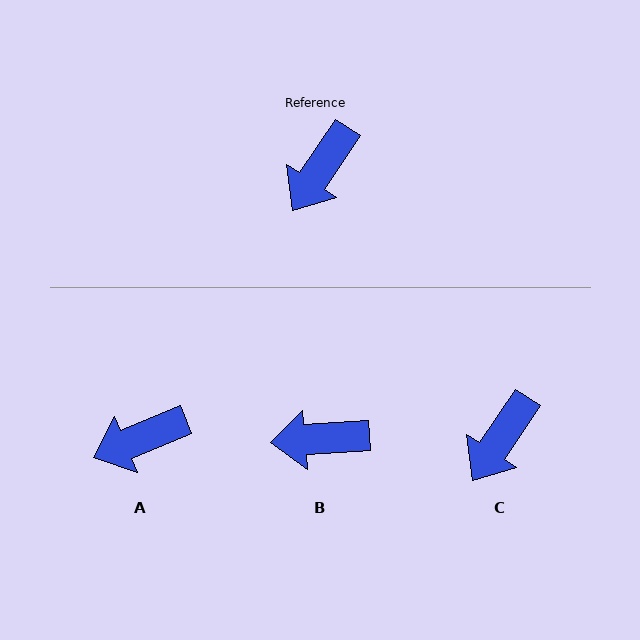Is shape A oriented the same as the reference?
No, it is off by about 34 degrees.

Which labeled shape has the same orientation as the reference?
C.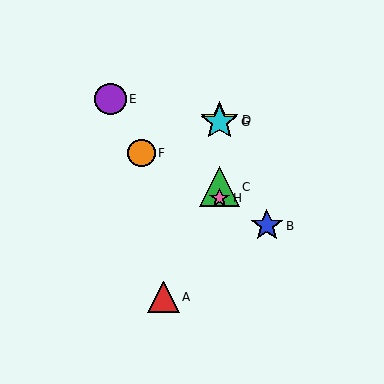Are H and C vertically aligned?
Yes, both are at x≈219.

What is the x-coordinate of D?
Object D is at x≈219.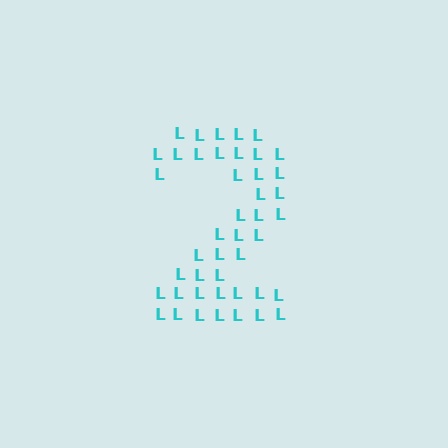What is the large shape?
The large shape is the digit 2.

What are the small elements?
The small elements are letter L's.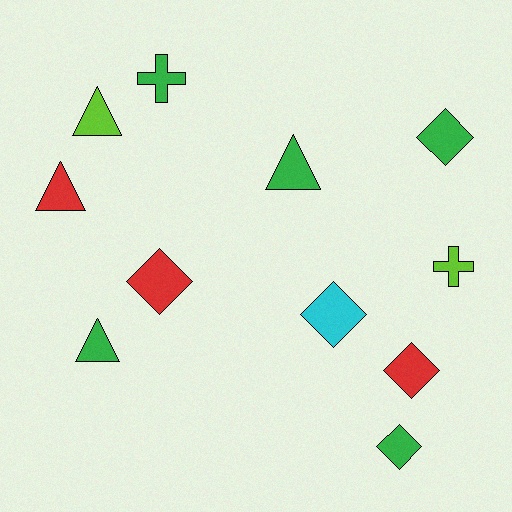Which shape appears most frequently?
Diamond, with 5 objects.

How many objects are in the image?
There are 11 objects.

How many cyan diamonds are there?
There is 1 cyan diamond.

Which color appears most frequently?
Green, with 5 objects.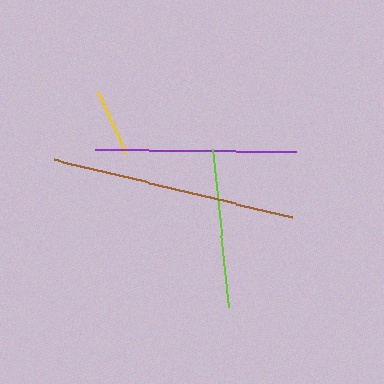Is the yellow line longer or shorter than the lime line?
The lime line is longer than the yellow line.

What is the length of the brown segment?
The brown segment is approximately 244 pixels long.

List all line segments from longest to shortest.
From longest to shortest: brown, purple, lime, yellow.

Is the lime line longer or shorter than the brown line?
The brown line is longer than the lime line.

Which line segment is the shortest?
The yellow line is the shortest at approximately 67 pixels.